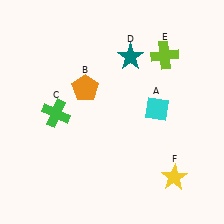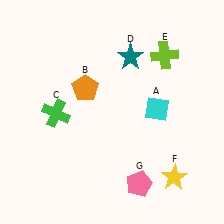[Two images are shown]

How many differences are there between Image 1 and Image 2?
There is 1 difference between the two images.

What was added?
A pink pentagon (G) was added in Image 2.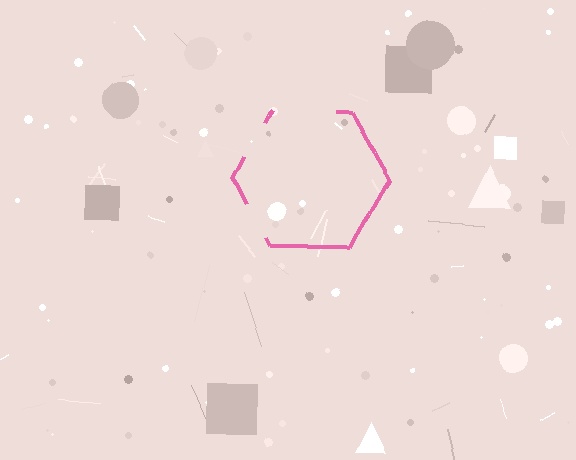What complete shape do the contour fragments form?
The contour fragments form a hexagon.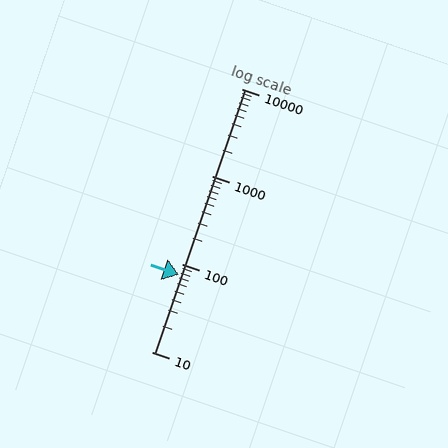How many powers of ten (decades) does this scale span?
The scale spans 3 decades, from 10 to 10000.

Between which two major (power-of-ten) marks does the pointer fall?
The pointer is between 10 and 100.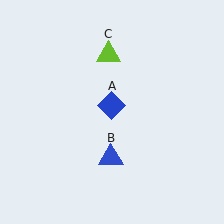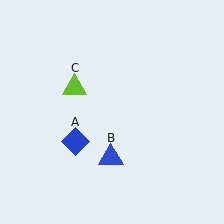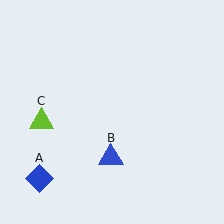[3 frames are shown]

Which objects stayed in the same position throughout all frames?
Blue triangle (object B) remained stationary.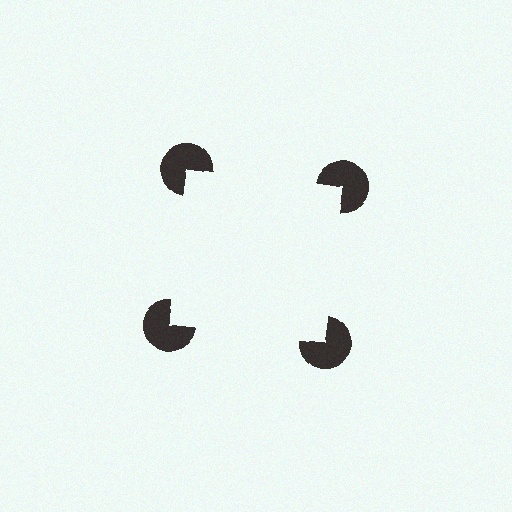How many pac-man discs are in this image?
There are 4 — one at each vertex of the illusory square.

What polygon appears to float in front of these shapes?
An illusory square — its edges are inferred from the aligned wedge cuts in the pac-man discs, not physically drawn.